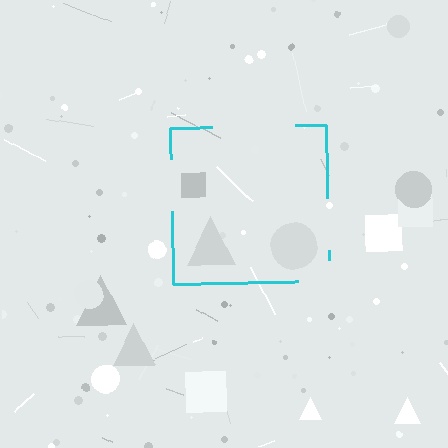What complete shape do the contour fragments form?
The contour fragments form a square.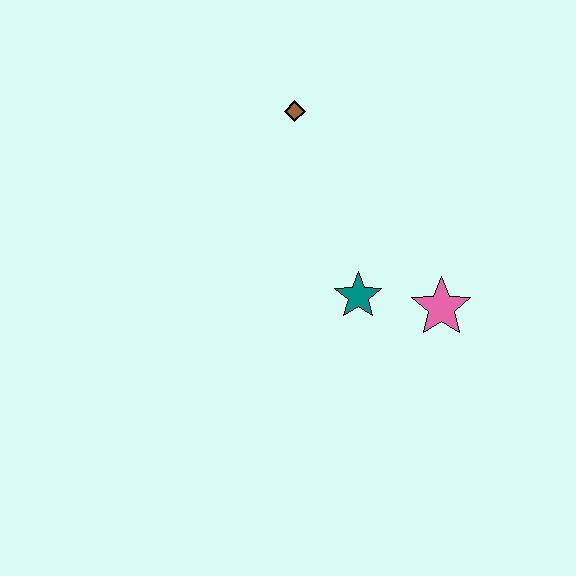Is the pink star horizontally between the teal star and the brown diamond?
No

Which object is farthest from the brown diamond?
The pink star is farthest from the brown diamond.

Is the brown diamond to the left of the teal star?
Yes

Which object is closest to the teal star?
The pink star is closest to the teal star.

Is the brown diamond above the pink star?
Yes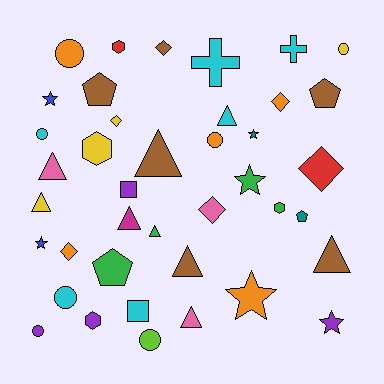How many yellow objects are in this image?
There are 4 yellow objects.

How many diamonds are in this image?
There are 6 diamonds.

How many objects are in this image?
There are 40 objects.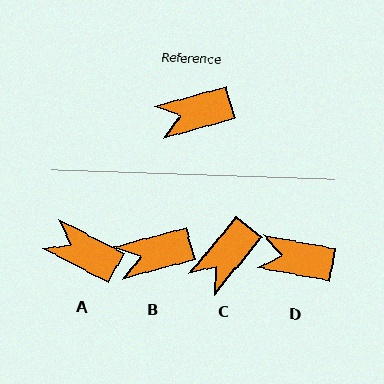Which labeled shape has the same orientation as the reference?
B.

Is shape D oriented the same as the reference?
No, it is off by about 25 degrees.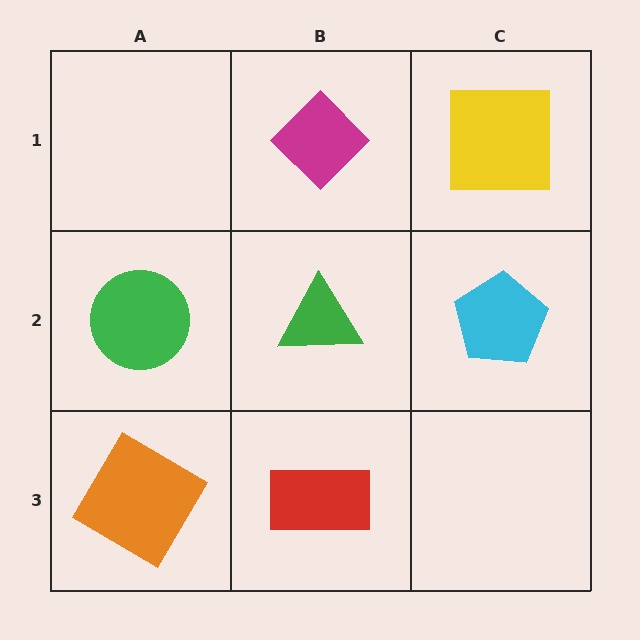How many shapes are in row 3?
2 shapes.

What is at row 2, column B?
A green triangle.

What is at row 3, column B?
A red rectangle.